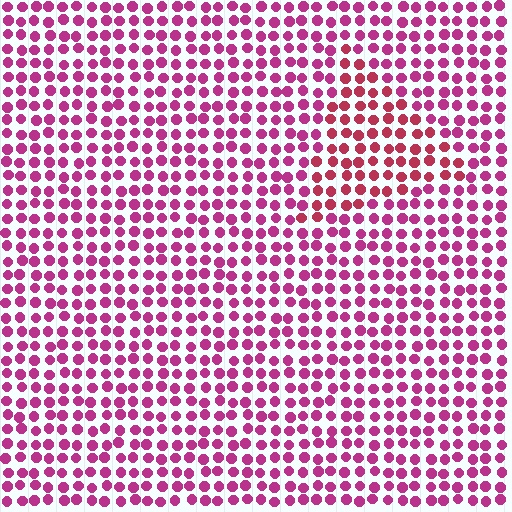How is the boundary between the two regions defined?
The boundary is defined purely by a slight shift in hue (about 25 degrees). Spacing, size, and orientation are identical on both sides.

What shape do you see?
I see a triangle.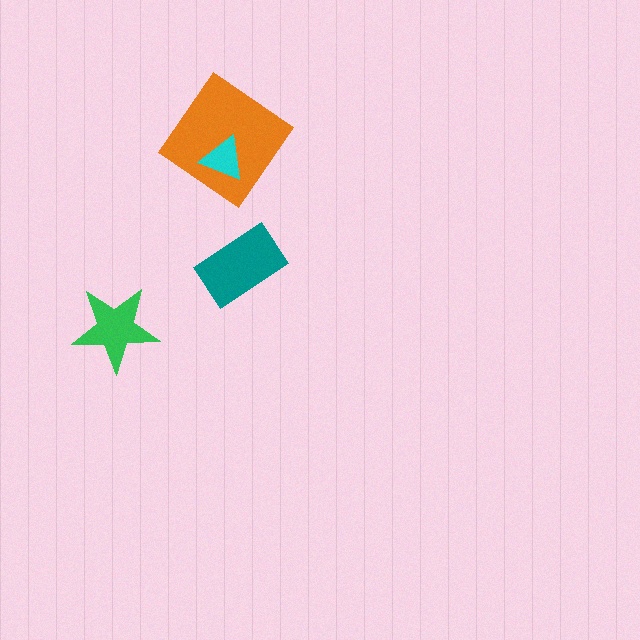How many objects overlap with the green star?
0 objects overlap with the green star.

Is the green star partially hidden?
No, no other shape covers it.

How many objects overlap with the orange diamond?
1 object overlaps with the orange diamond.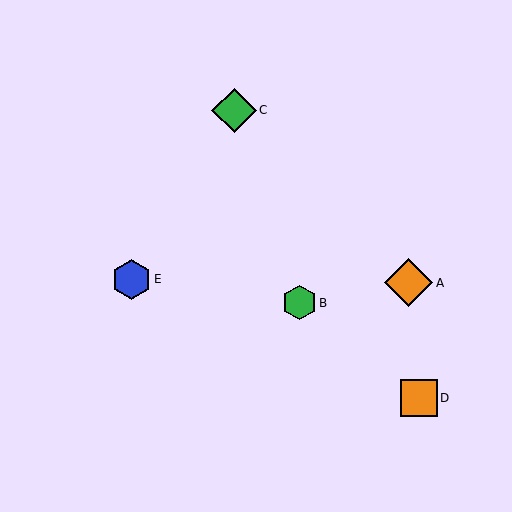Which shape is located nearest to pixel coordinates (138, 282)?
The blue hexagon (labeled E) at (131, 279) is nearest to that location.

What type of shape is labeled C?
Shape C is a green diamond.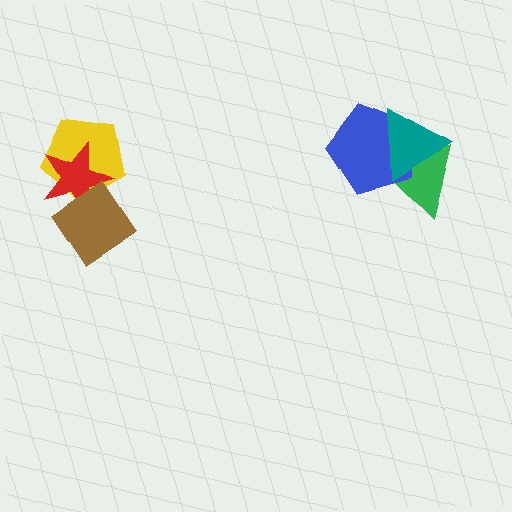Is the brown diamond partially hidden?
No, no other shape covers it.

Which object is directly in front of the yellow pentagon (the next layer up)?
The red star is directly in front of the yellow pentagon.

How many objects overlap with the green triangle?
2 objects overlap with the green triangle.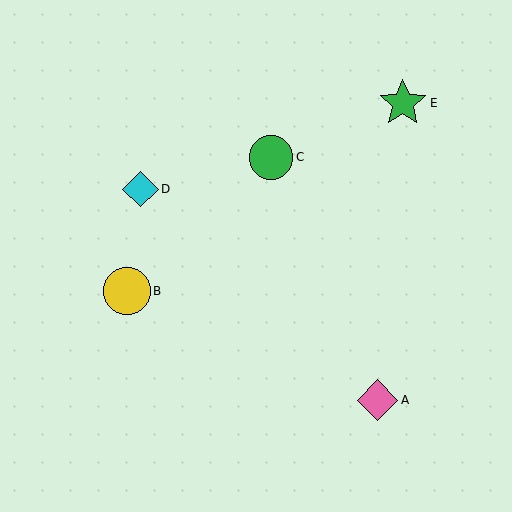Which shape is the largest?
The green star (labeled E) is the largest.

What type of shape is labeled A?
Shape A is a pink diamond.